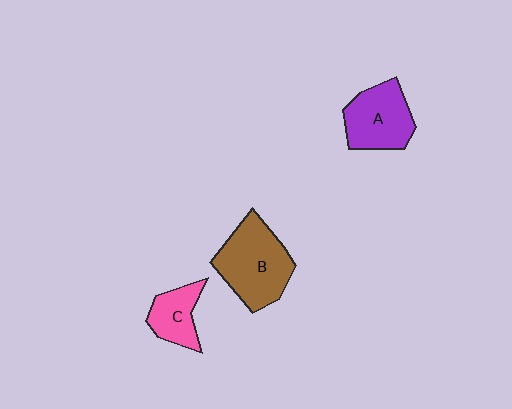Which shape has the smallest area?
Shape C (pink).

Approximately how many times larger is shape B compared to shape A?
Approximately 1.3 times.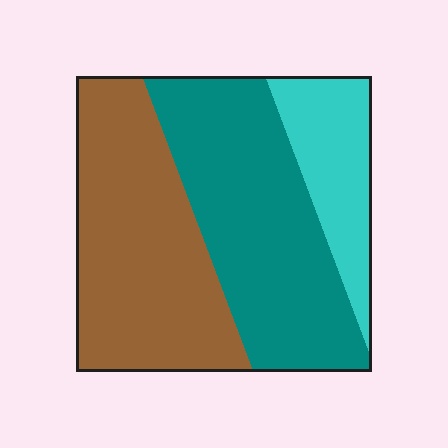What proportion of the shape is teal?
Teal takes up about two fifths (2/5) of the shape.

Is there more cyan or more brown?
Brown.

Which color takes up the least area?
Cyan, at roughly 15%.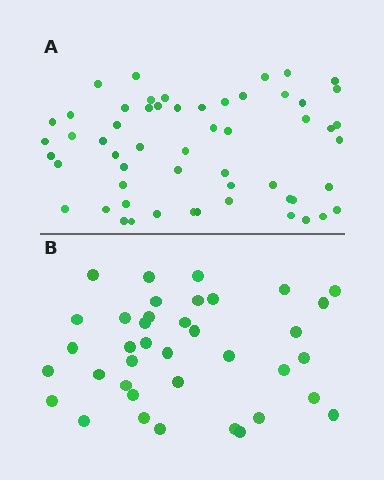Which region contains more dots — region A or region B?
Region A (the top region) has more dots.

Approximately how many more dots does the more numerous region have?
Region A has approximately 20 more dots than region B.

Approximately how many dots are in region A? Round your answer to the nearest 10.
About 60 dots. (The exact count is 56, which rounds to 60.)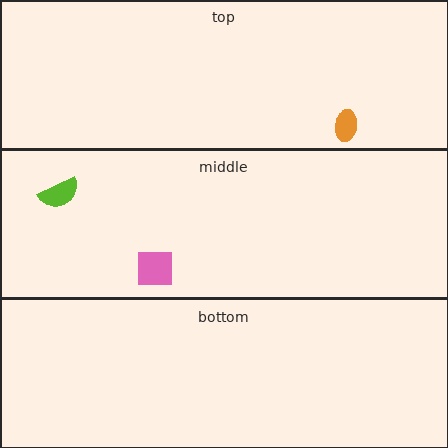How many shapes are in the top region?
1.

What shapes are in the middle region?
The lime semicircle, the pink square.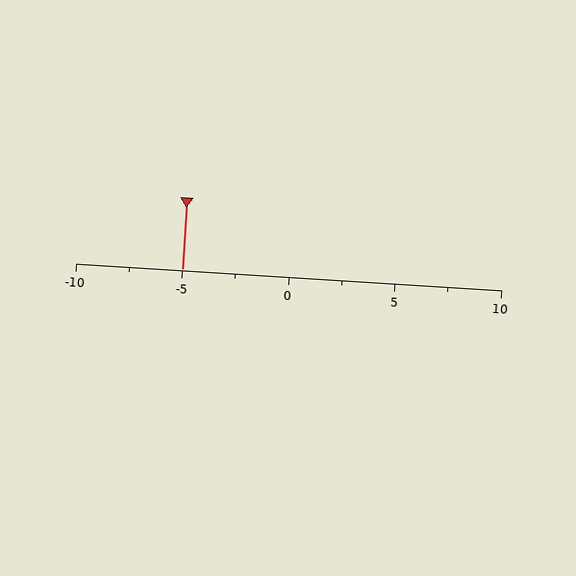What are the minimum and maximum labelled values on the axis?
The axis runs from -10 to 10.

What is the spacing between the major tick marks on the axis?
The major ticks are spaced 5 apart.